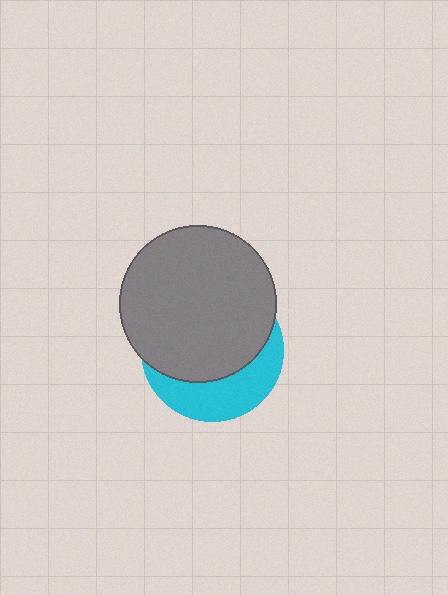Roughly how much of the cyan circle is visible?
A small part of it is visible (roughly 34%).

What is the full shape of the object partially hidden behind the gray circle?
The partially hidden object is a cyan circle.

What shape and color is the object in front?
The object in front is a gray circle.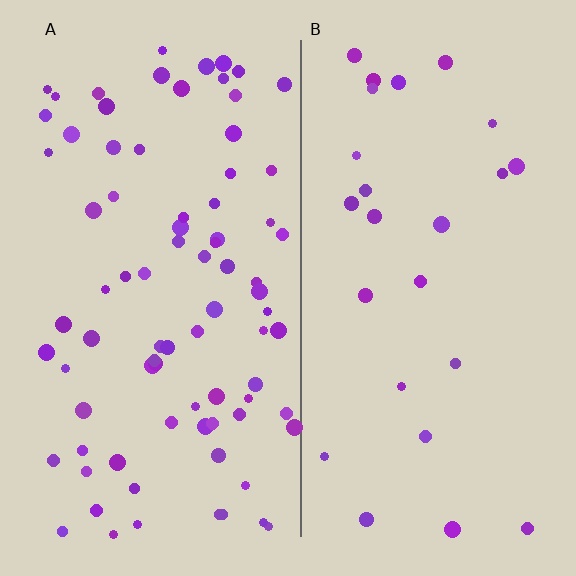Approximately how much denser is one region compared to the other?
Approximately 3.2× — region A over region B.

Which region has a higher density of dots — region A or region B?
A (the left).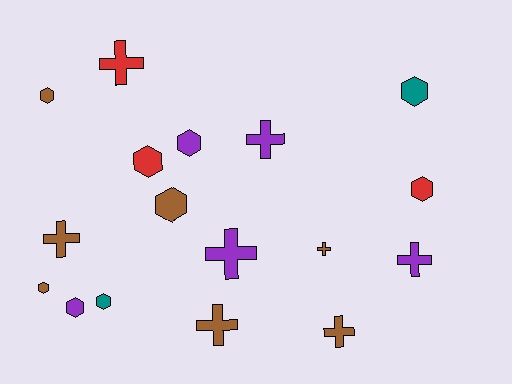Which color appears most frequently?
Brown, with 7 objects.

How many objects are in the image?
There are 17 objects.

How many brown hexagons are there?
There are 3 brown hexagons.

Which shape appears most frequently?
Hexagon, with 9 objects.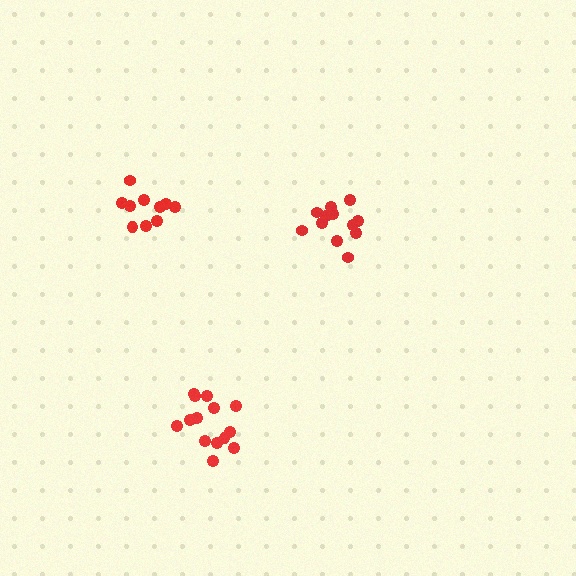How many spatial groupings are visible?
There are 3 spatial groupings.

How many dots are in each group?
Group 1: 12 dots, Group 2: 14 dots, Group 3: 10 dots (36 total).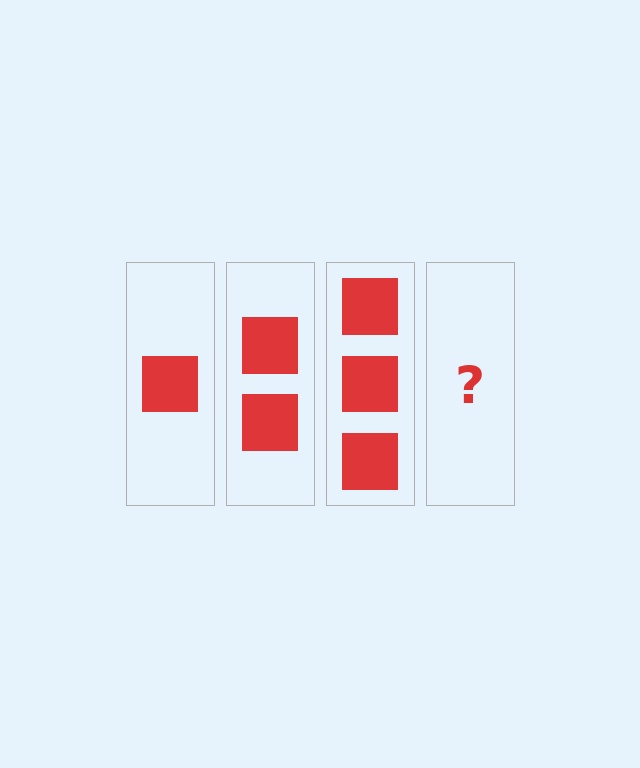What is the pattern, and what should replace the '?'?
The pattern is that each step adds one more square. The '?' should be 4 squares.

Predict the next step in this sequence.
The next step is 4 squares.